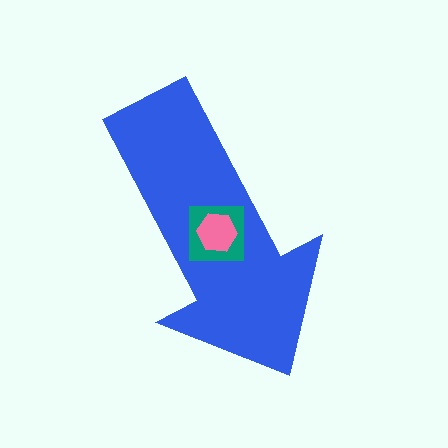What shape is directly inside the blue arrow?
The teal square.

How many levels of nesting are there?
3.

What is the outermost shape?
The blue arrow.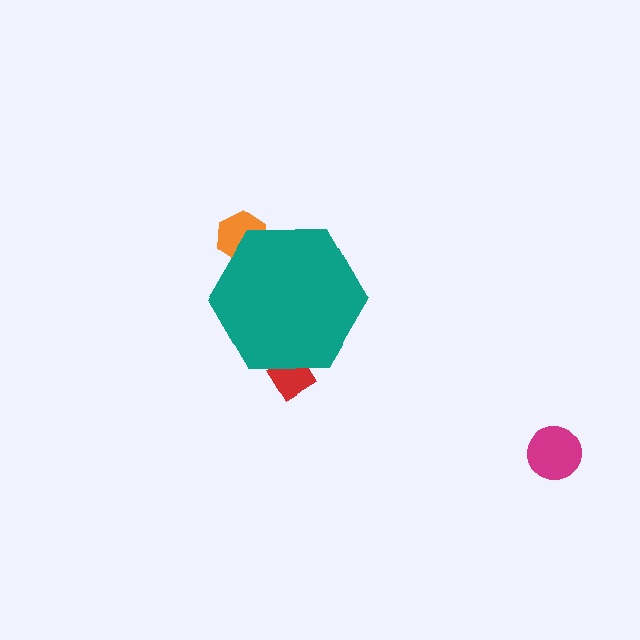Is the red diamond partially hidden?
Yes, the red diamond is partially hidden behind the teal hexagon.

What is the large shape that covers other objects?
A teal hexagon.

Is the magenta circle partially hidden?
No, the magenta circle is fully visible.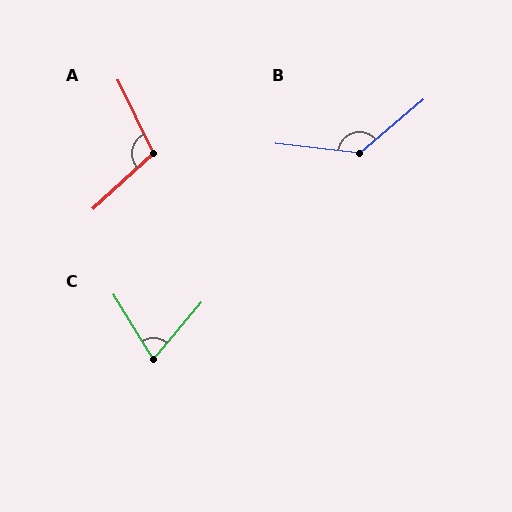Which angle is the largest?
B, at approximately 133 degrees.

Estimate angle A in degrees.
Approximately 107 degrees.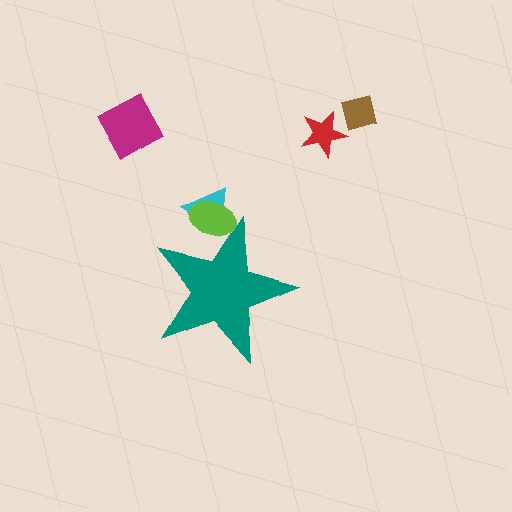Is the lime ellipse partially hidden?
Yes, the lime ellipse is partially hidden behind the teal star.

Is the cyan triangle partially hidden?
Yes, the cyan triangle is partially hidden behind the teal star.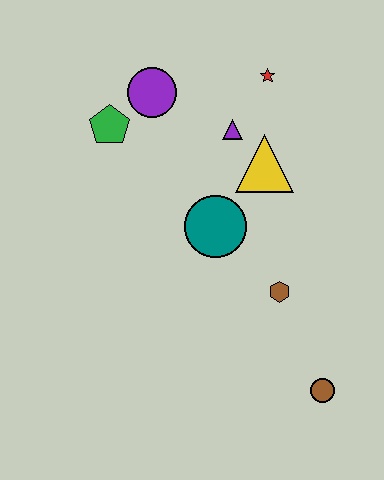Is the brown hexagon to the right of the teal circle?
Yes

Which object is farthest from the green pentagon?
The brown circle is farthest from the green pentagon.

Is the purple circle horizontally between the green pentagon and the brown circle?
Yes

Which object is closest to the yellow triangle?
The purple triangle is closest to the yellow triangle.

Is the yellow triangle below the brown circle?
No